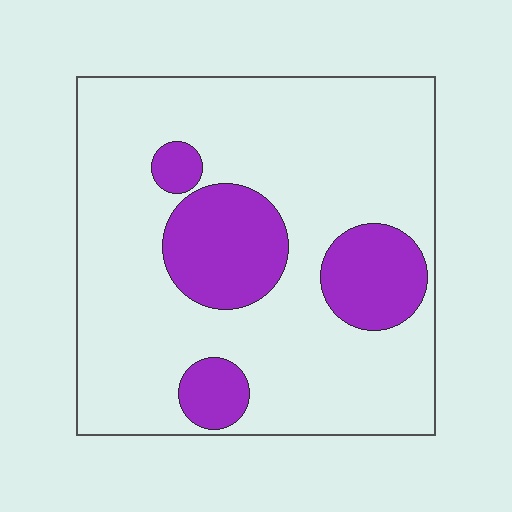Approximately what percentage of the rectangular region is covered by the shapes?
Approximately 20%.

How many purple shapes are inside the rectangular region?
4.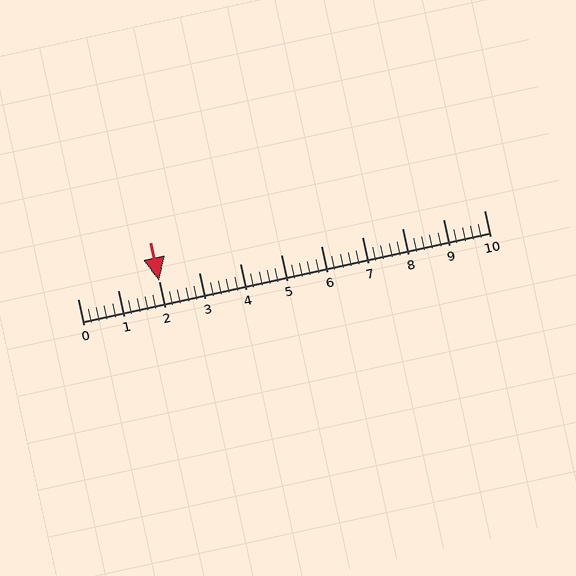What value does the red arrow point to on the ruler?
The red arrow points to approximately 2.0.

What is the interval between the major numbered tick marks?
The major tick marks are spaced 1 units apart.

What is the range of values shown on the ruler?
The ruler shows values from 0 to 10.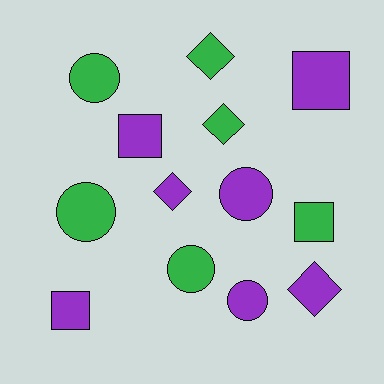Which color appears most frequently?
Purple, with 7 objects.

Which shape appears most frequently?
Circle, with 5 objects.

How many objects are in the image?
There are 13 objects.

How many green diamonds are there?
There are 2 green diamonds.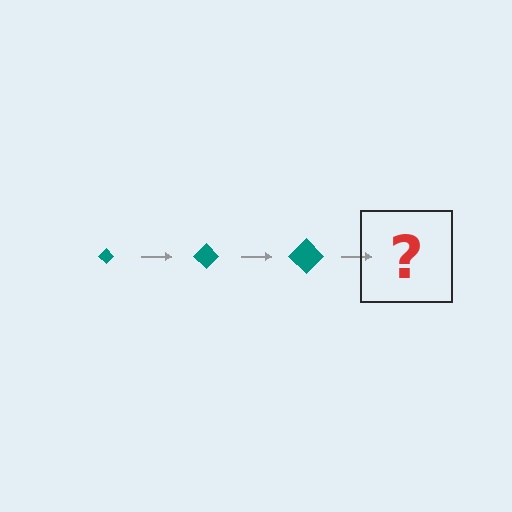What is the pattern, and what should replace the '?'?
The pattern is that the diamond gets progressively larger each step. The '?' should be a teal diamond, larger than the previous one.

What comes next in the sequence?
The next element should be a teal diamond, larger than the previous one.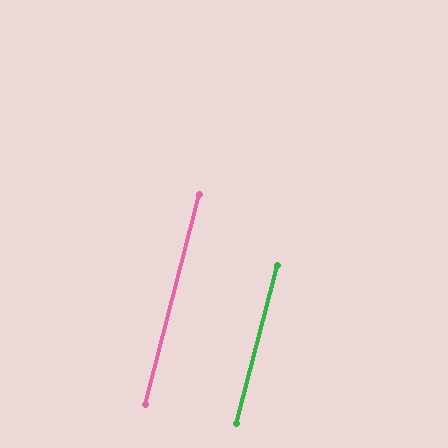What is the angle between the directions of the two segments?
Approximately 0 degrees.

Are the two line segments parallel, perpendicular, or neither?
Parallel — their directions differ by only 0.1°.